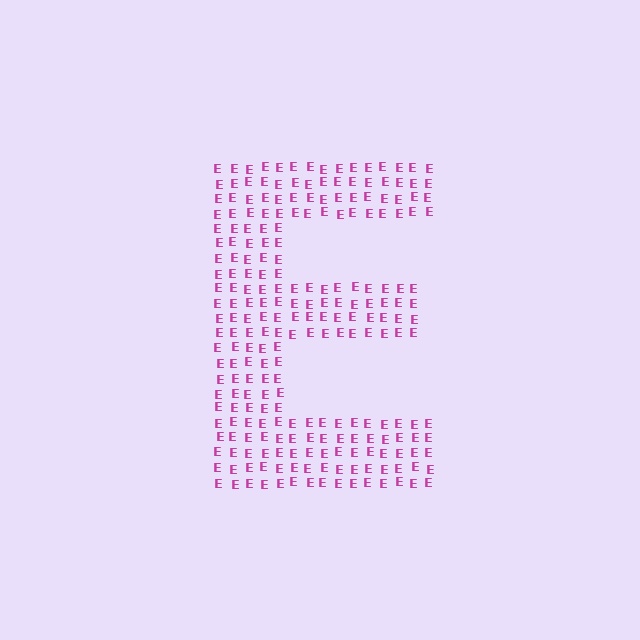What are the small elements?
The small elements are letter E's.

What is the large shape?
The large shape is the letter E.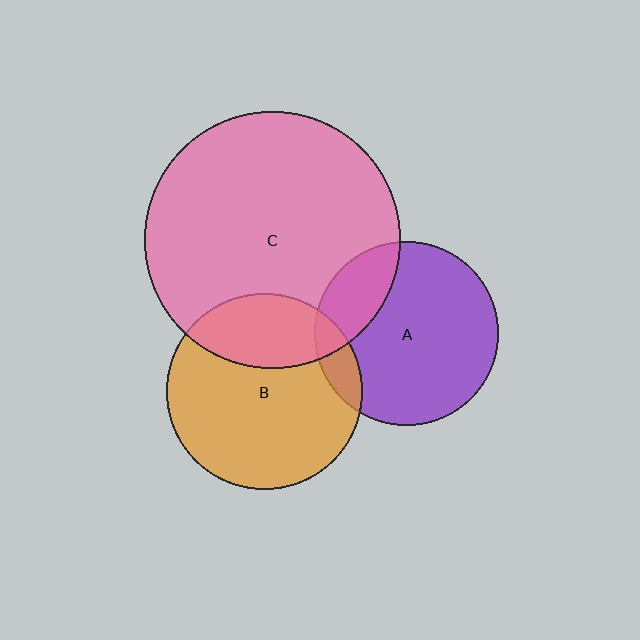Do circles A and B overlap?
Yes.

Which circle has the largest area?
Circle C (pink).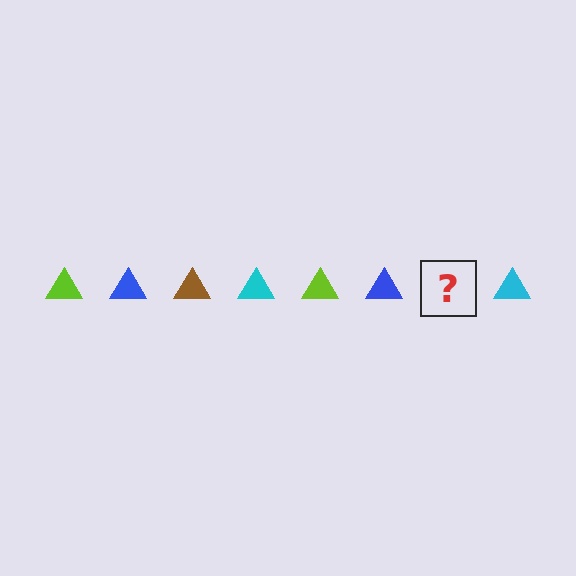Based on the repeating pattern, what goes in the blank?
The blank should be a brown triangle.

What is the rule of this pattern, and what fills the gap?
The rule is that the pattern cycles through lime, blue, brown, cyan triangles. The gap should be filled with a brown triangle.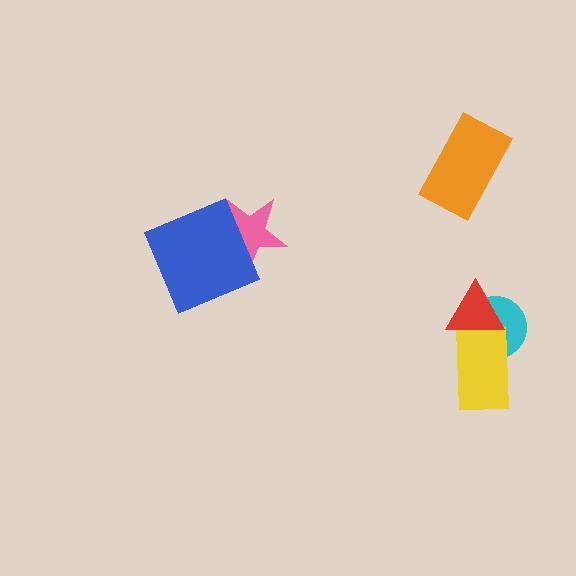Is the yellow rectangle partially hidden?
Yes, it is partially covered by another shape.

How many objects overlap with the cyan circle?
2 objects overlap with the cyan circle.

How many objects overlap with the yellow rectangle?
2 objects overlap with the yellow rectangle.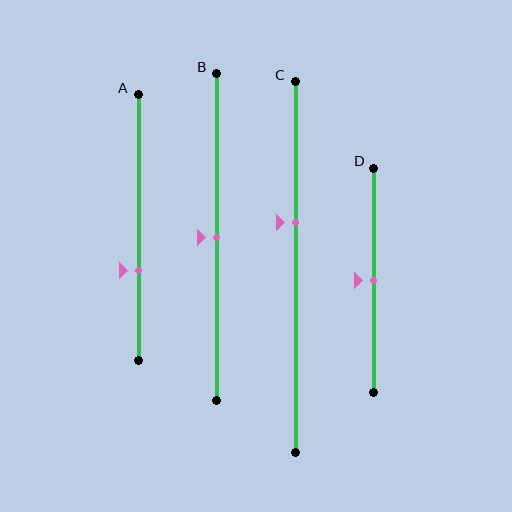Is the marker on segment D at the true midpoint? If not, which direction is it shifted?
Yes, the marker on segment D is at the true midpoint.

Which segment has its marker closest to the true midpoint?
Segment B has its marker closest to the true midpoint.